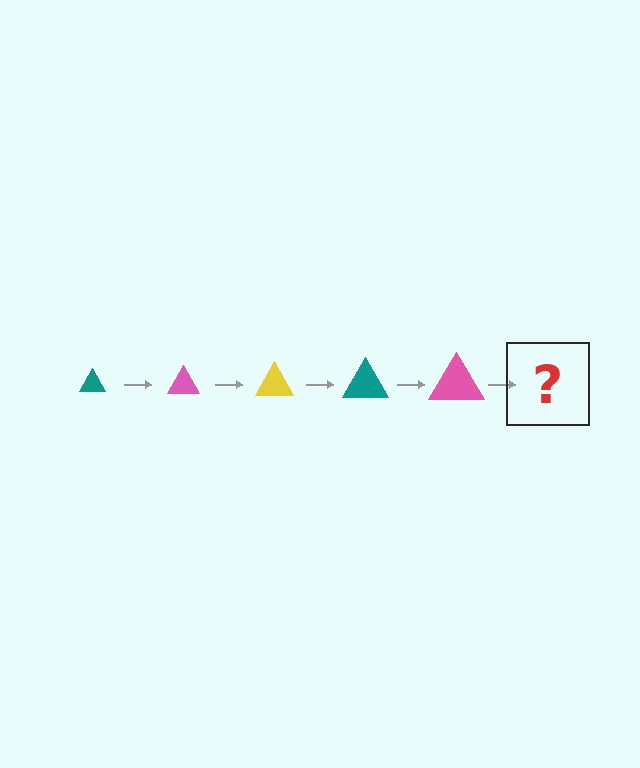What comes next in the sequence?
The next element should be a yellow triangle, larger than the previous one.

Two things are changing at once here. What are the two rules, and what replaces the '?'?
The two rules are that the triangle grows larger each step and the color cycles through teal, pink, and yellow. The '?' should be a yellow triangle, larger than the previous one.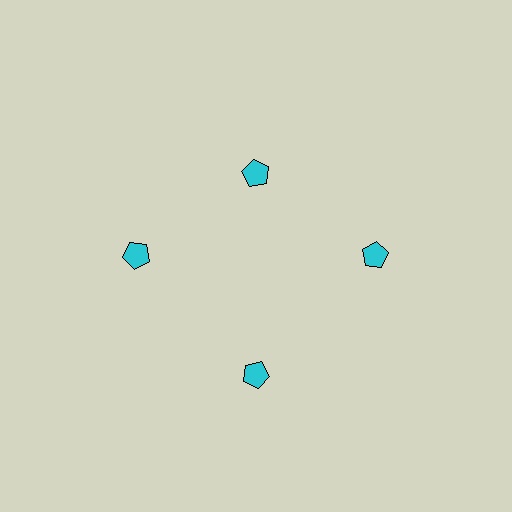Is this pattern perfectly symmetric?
No. The 4 cyan pentagons are arranged in a ring, but one element near the 12 o'clock position is pulled inward toward the center, breaking the 4-fold rotational symmetry.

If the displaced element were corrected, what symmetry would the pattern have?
It would have 4-fold rotational symmetry — the pattern would map onto itself every 90 degrees.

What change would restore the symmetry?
The symmetry would be restored by moving it outward, back onto the ring so that all 4 pentagons sit at equal angles and equal distance from the center.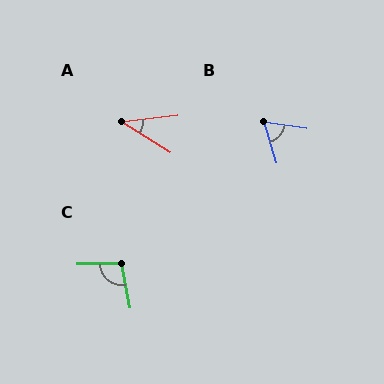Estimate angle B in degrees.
Approximately 64 degrees.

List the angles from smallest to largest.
A (38°), B (64°), C (101°).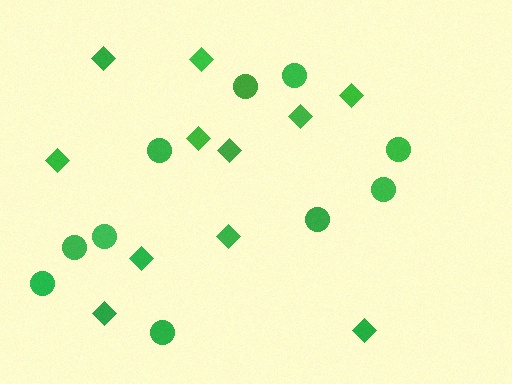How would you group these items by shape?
There are 2 groups: one group of diamonds (11) and one group of circles (10).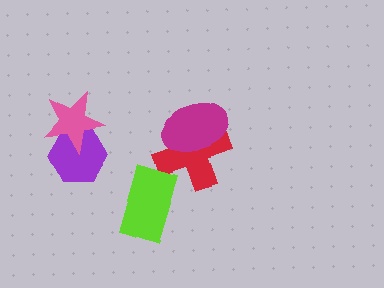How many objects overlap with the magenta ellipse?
1 object overlaps with the magenta ellipse.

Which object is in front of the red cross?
The magenta ellipse is in front of the red cross.